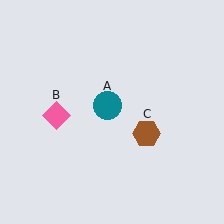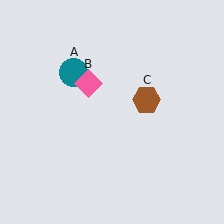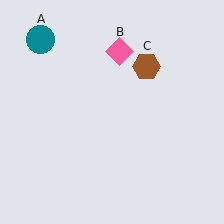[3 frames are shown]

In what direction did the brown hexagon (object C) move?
The brown hexagon (object C) moved up.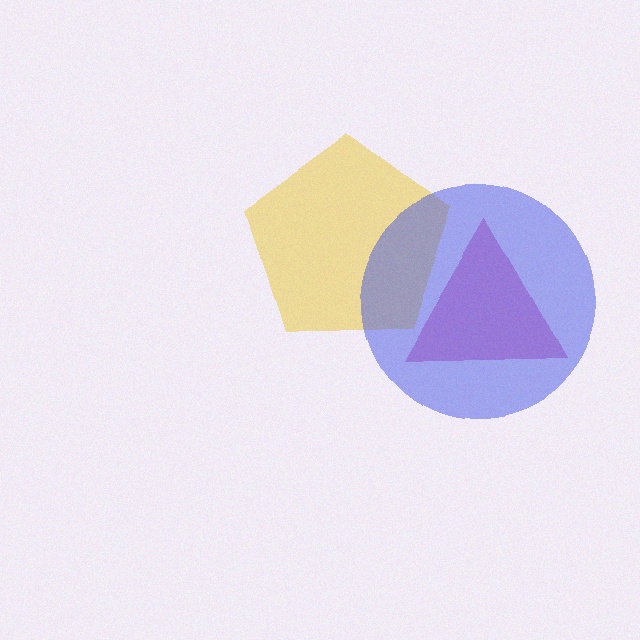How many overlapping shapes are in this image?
There are 3 overlapping shapes in the image.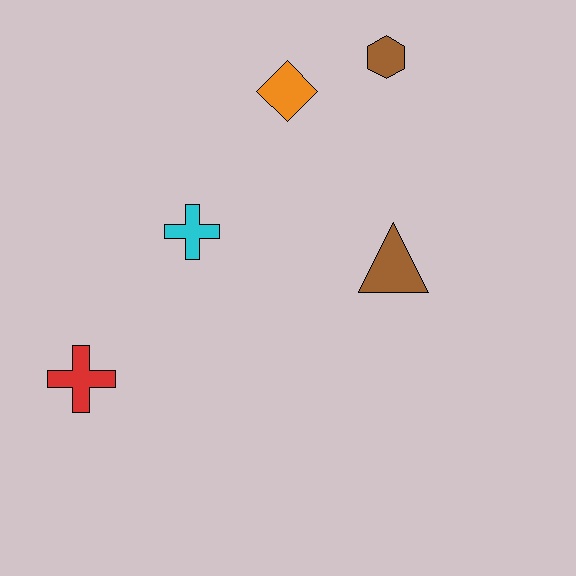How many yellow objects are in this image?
There are no yellow objects.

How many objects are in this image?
There are 5 objects.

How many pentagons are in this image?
There are no pentagons.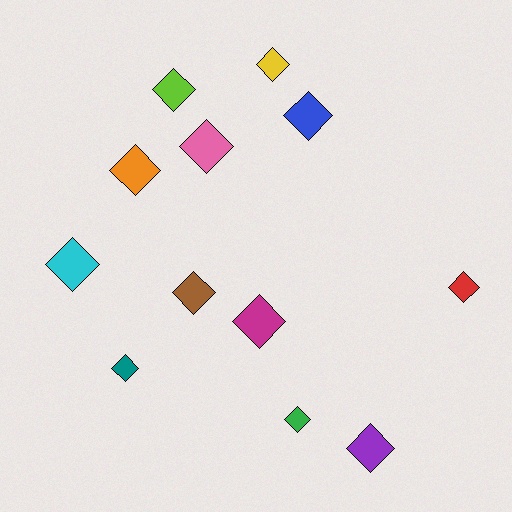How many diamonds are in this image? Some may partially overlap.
There are 12 diamonds.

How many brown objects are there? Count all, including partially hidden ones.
There is 1 brown object.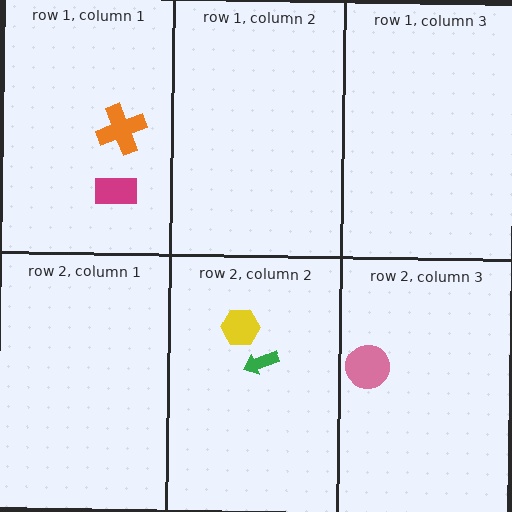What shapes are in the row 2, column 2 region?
The green arrow, the yellow hexagon.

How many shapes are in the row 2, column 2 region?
2.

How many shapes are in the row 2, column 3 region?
1.